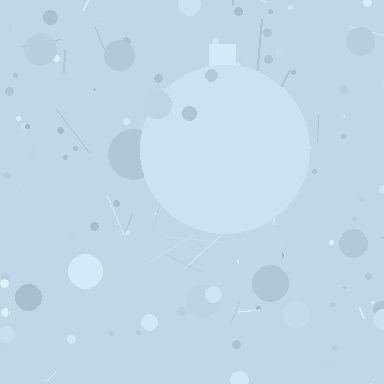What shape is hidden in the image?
A circle is hidden in the image.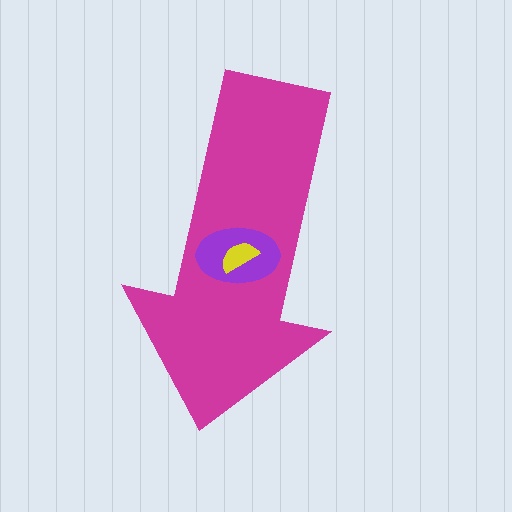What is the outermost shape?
The magenta arrow.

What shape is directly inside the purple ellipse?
The yellow semicircle.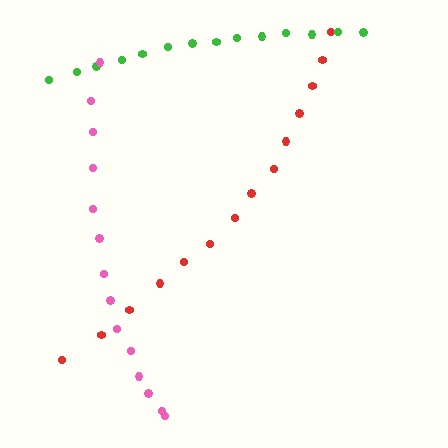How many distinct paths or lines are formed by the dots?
There are 3 distinct paths.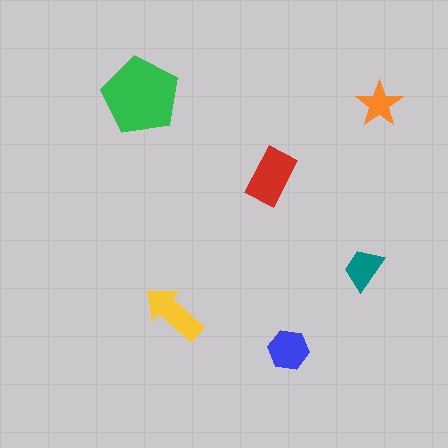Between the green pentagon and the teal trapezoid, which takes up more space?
The green pentagon.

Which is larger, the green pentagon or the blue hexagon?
The green pentagon.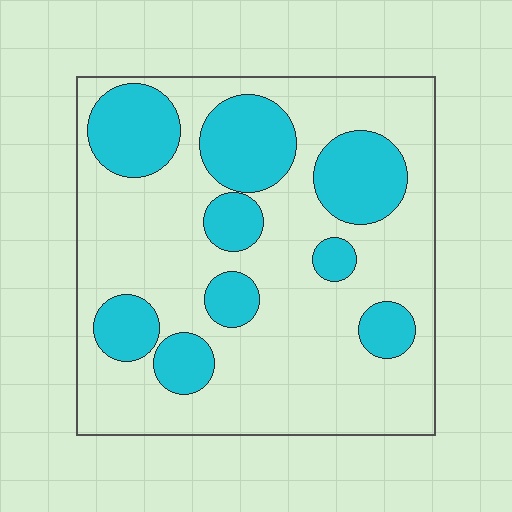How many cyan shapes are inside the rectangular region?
9.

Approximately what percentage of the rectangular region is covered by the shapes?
Approximately 30%.